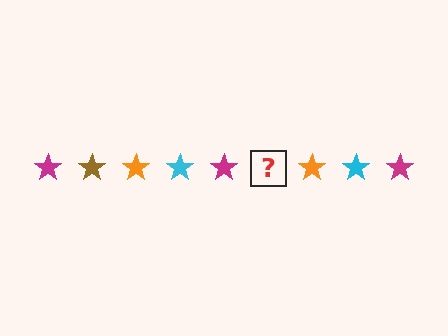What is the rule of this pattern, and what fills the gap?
The rule is that the pattern cycles through magenta, brown, orange, cyan stars. The gap should be filled with a brown star.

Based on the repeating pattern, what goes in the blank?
The blank should be a brown star.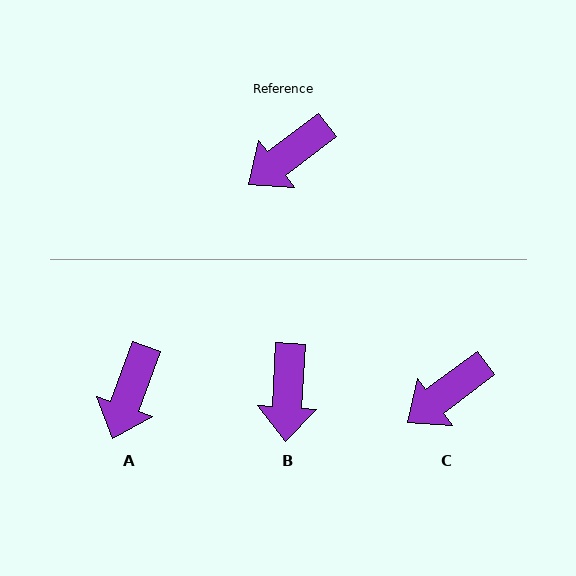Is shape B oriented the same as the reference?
No, it is off by about 50 degrees.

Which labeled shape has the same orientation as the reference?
C.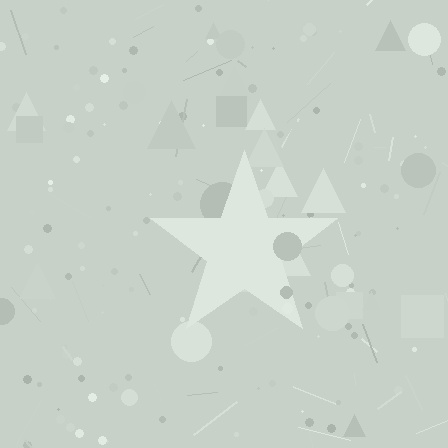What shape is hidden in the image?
A star is hidden in the image.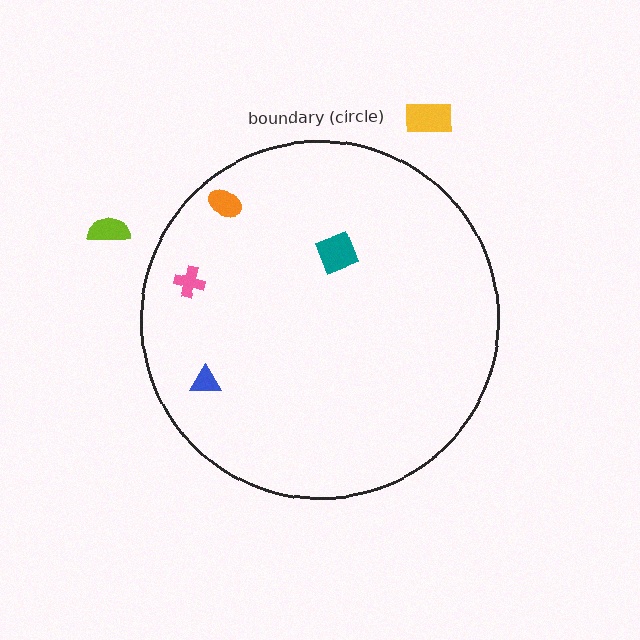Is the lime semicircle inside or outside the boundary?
Outside.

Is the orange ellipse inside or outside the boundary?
Inside.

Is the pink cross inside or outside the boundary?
Inside.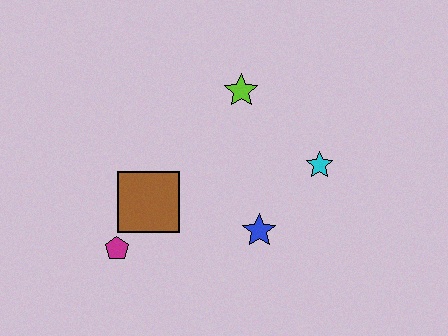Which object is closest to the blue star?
The cyan star is closest to the blue star.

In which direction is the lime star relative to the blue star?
The lime star is above the blue star.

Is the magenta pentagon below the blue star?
Yes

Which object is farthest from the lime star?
The magenta pentagon is farthest from the lime star.